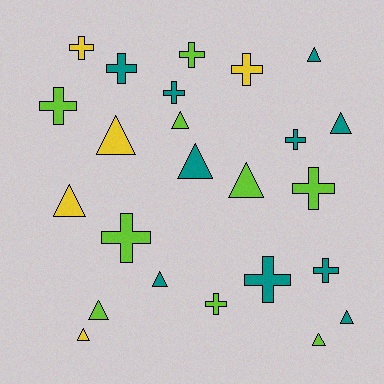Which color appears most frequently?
Teal, with 10 objects.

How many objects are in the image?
There are 24 objects.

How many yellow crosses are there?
There are 2 yellow crosses.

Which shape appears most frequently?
Triangle, with 12 objects.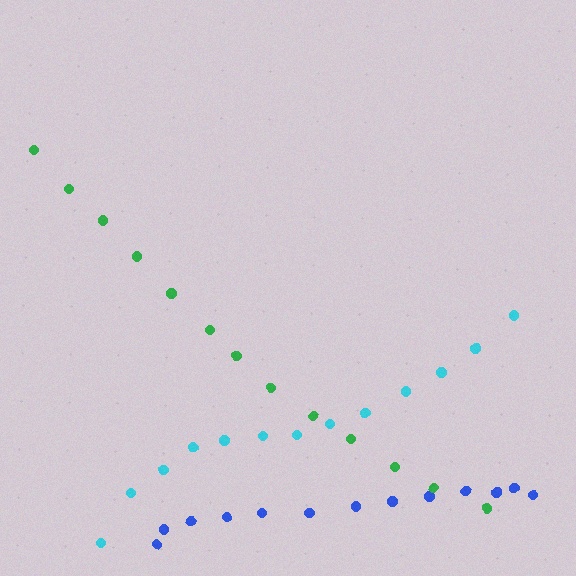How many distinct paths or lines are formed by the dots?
There are 3 distinct paths.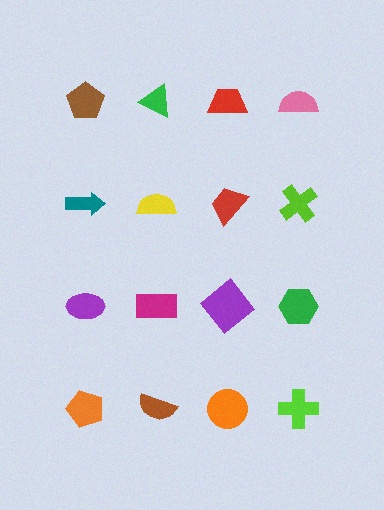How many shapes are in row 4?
4 shapes.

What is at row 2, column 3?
A red trapezoid.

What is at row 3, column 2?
A magenta rectangle.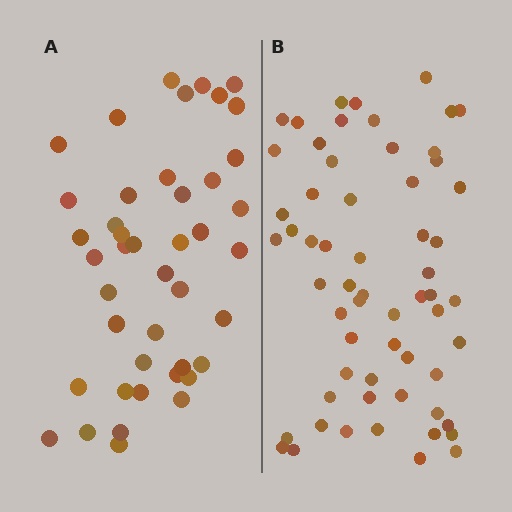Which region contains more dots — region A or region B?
Region B (the right region) has more dots.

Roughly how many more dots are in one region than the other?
Region B has approximately 15 more dots than region A.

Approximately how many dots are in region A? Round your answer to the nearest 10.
About 40 dots. (The exact count is 43, which rounds to 40.)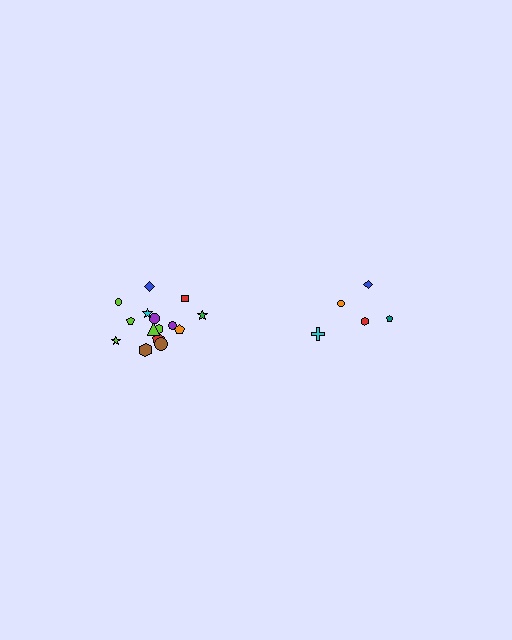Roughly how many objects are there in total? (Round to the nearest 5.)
Roughly 20 objects in total.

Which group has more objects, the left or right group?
The left group.